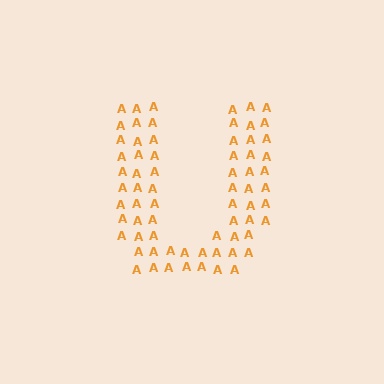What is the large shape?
The large shape is the letter U.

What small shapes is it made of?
It is made of small letter A's.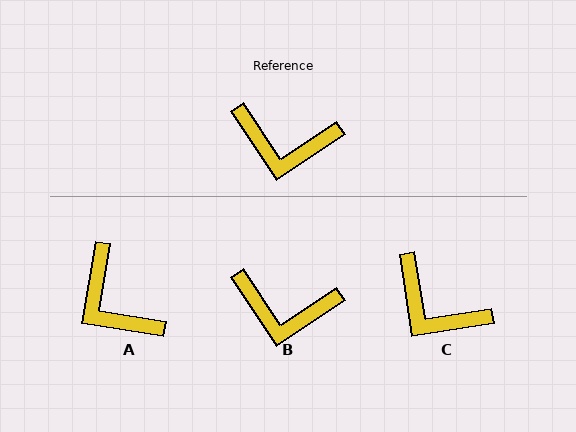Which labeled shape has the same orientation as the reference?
B.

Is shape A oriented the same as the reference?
No, it is off by about 43 degrees.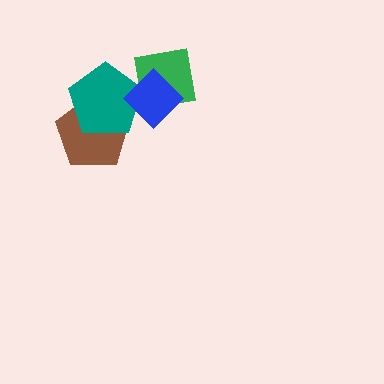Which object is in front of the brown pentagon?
The teal pentagon is in front of the brown pentagon.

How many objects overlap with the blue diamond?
2 objects overlap with the blue diamond.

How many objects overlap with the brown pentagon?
1 object overlaps with the brown pentagon.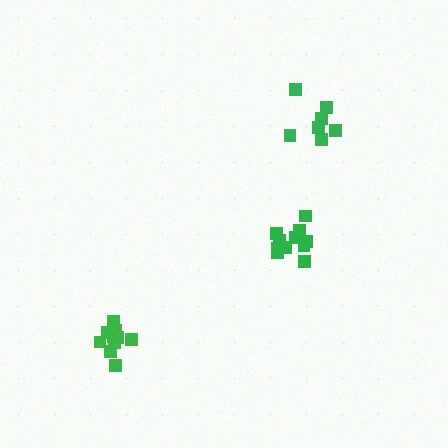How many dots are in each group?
Group 1: 11 dots, Group 2: 12 dots, Group 3: 7 dots (30 total).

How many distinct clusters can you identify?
There are 3 distinct clusters.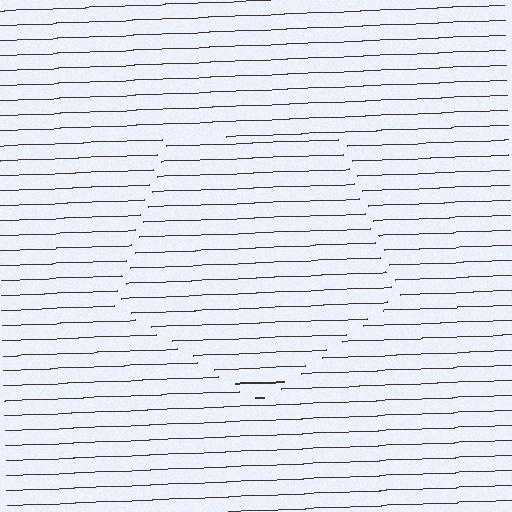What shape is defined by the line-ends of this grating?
An illusory pentagon. The interior of the shape contains the same grating, shifted by half a period — the contour is defined by the phase discontinuity where line-ends from the inner and outer gratings abut.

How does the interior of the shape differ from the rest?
The interior of the shape contains the same grating, shifted by half a period — the contour is defined by the phase discontinuity where line-ends from the inner and outer gratings abut.